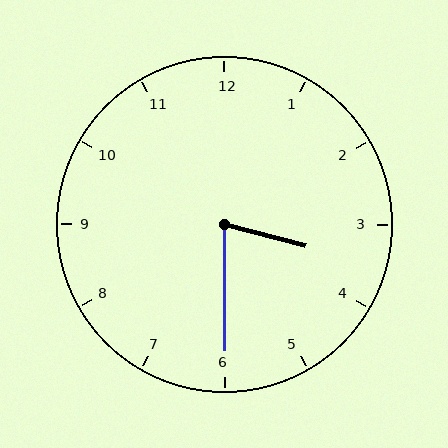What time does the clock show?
3:30.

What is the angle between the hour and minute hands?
Approximately 75 degrees.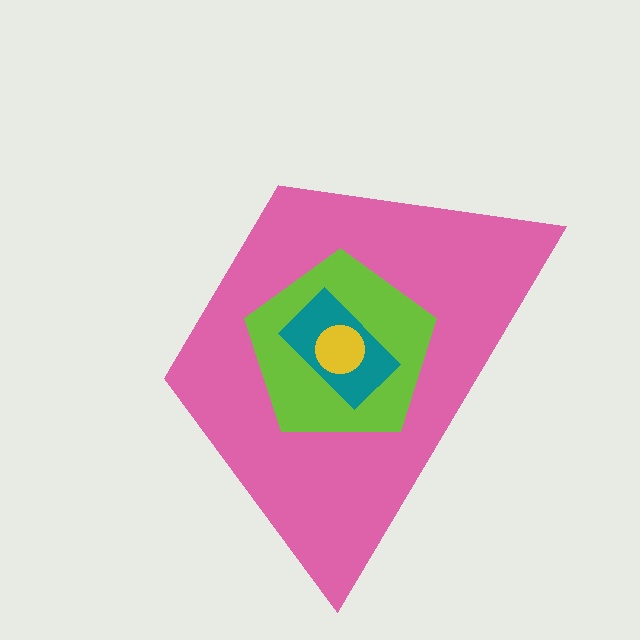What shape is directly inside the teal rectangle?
The yellow circle.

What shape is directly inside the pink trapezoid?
The lime pentagon.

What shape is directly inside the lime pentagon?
The teal rectangle.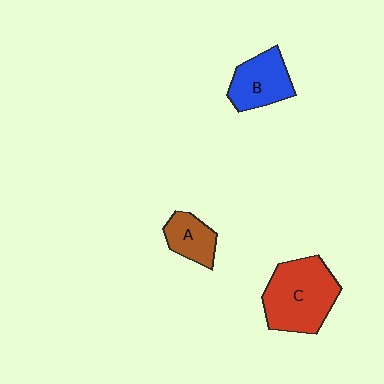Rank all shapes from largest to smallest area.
From largest to smallest: C (red), B (blue), A (brown).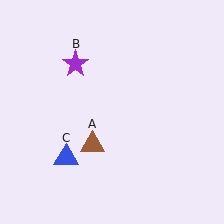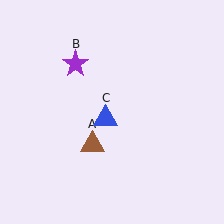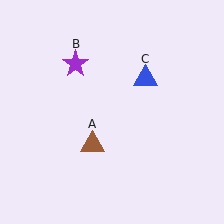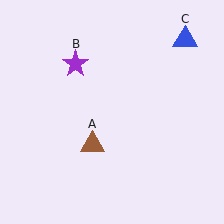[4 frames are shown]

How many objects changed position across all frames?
1 object changed position: blue triangle (object C).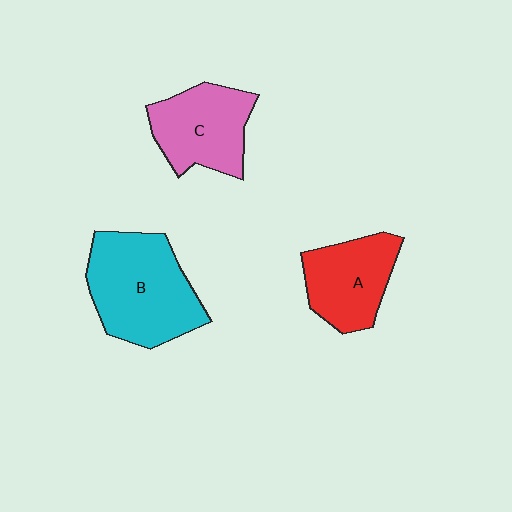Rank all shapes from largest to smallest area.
From largest to smallest: B (cyan), C (pink), A (red).